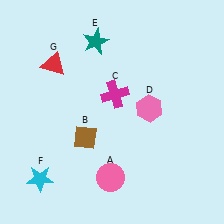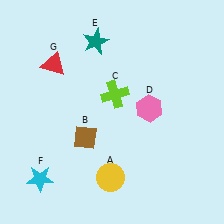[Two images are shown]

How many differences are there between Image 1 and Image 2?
There are 2 differences between the two images.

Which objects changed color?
A changed from pink to yellow. C changed from magenta to lime.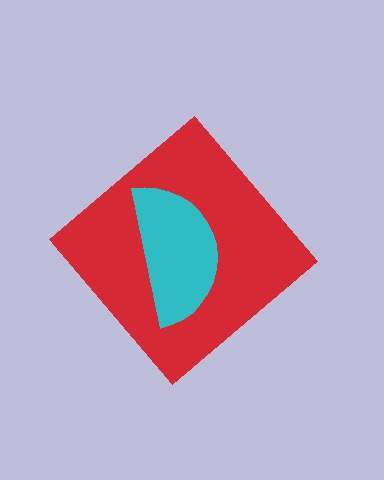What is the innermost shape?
The cyan semicircle.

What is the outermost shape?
The red diamond.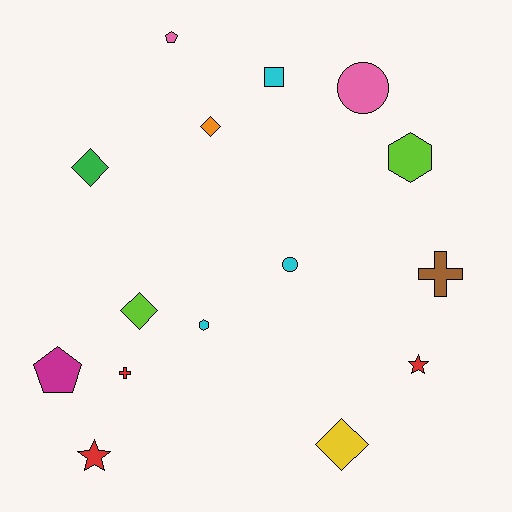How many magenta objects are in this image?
There is 1 magenta object.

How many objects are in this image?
There are 15 objects.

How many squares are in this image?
There is 1 square.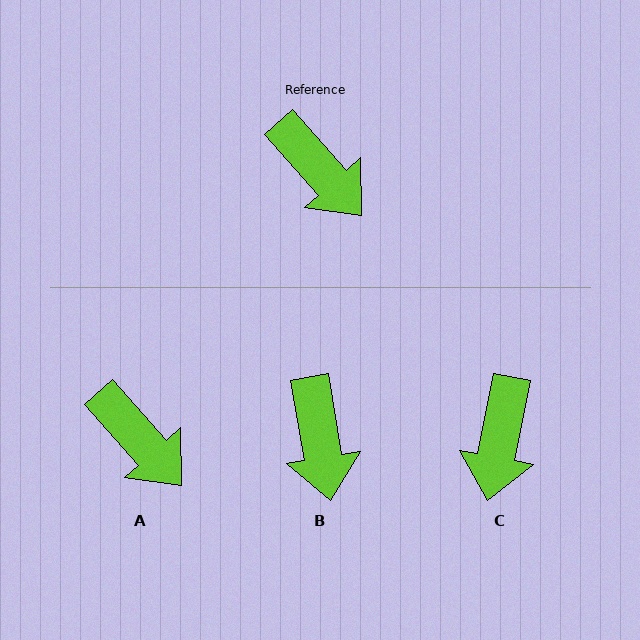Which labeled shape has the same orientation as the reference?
A.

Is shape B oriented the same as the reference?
No, it is off by about 32 degrees.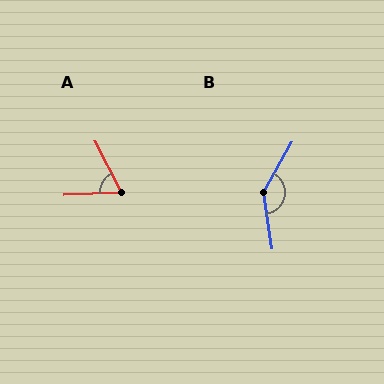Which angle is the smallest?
A, at approximately 65 degrees.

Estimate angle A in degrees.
Approximately 65 degrees.